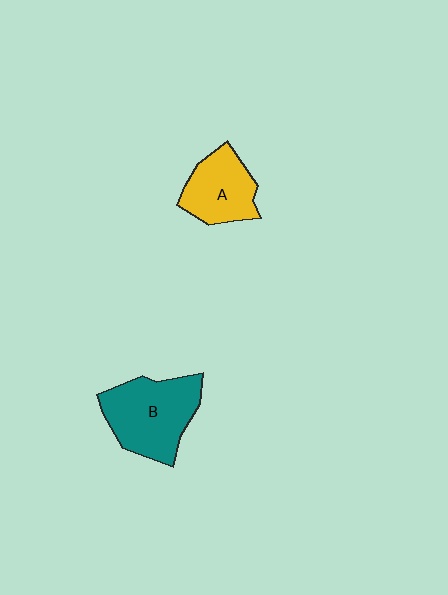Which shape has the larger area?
Shape B (teal).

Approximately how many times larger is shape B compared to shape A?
Approximately 1.4 times.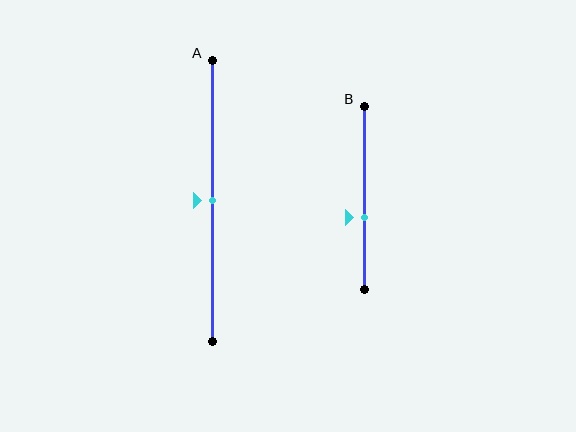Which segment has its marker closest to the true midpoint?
Segment A has its marker closest to the true midpoint.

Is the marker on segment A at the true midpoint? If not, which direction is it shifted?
Yes, the marker on segment A is at the true midpoint.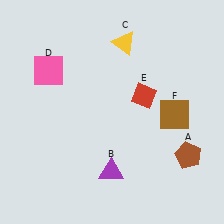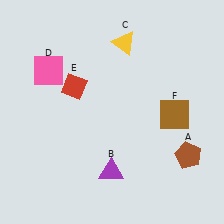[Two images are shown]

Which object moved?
The red diamond (E) moved left.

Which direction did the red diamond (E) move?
The red diamond (E) moved left.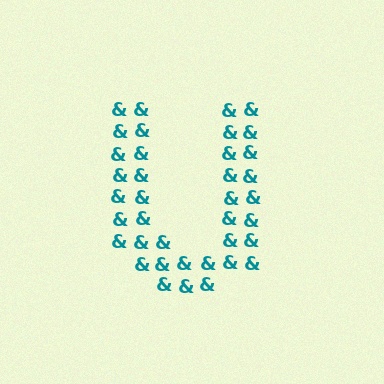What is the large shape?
The large shape is the letter U.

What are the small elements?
The small elements are ampersands.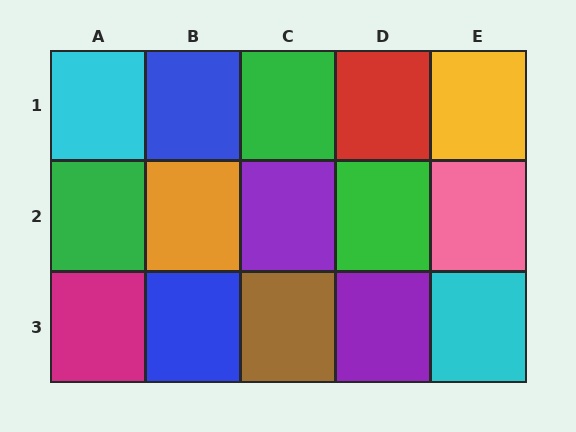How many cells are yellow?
1 cell is yellow.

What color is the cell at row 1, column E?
Yellow.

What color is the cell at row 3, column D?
Purple.